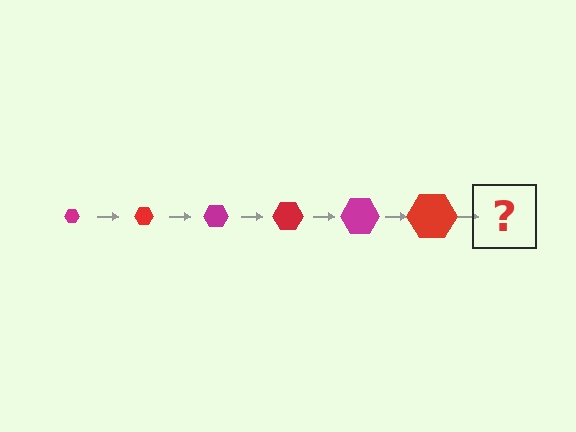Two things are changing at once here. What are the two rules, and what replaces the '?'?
The two rules are that the hexagon grows larger each step and the color cycles through magenta and red. The '?' should be a magenta hexagon, larger than the previous one.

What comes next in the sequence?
The next element should be a magenta hexagon, larger than the previous one.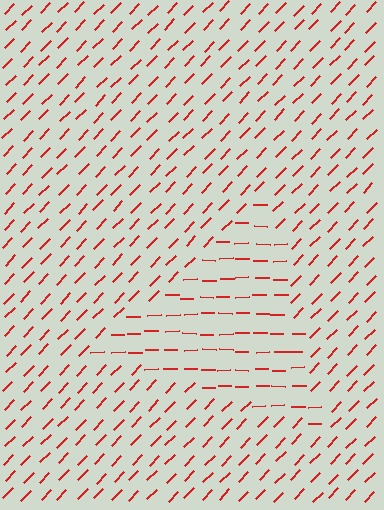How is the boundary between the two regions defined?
The boundary is defined purely by a change in line orientation (approximately 45 degrees difference). All lines are the same color and thickness.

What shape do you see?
I see a triangle.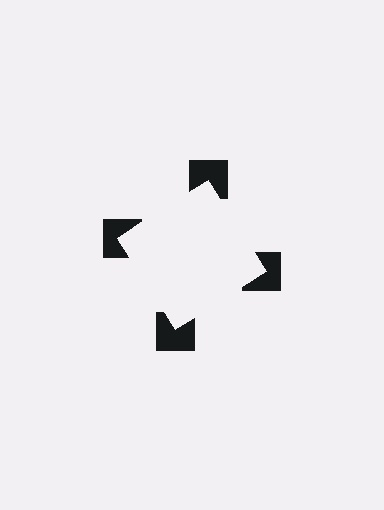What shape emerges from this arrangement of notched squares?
An illusory square — its edges are inferred from the aligned wedge cuts in the notched squares, not physically drawn.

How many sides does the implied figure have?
4 sides.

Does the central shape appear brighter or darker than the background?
It typically appears slightly brighter than the background, even though no actual brightness change is drawn.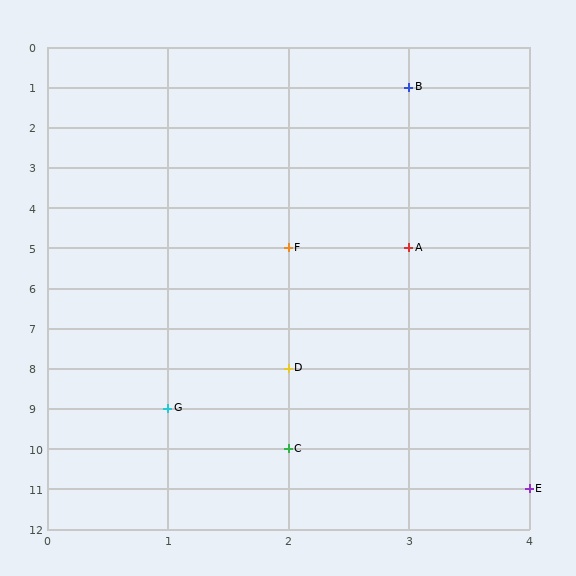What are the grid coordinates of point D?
Point D is at grid coordinates (2, 8).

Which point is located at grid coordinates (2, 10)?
Point C is at (2, 10).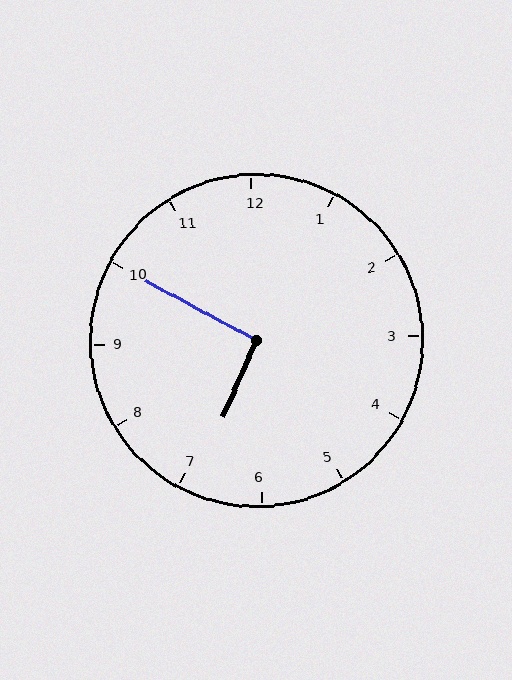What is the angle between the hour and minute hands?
Approximately 95 degrees.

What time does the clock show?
6:50.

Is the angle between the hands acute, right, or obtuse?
It is right.